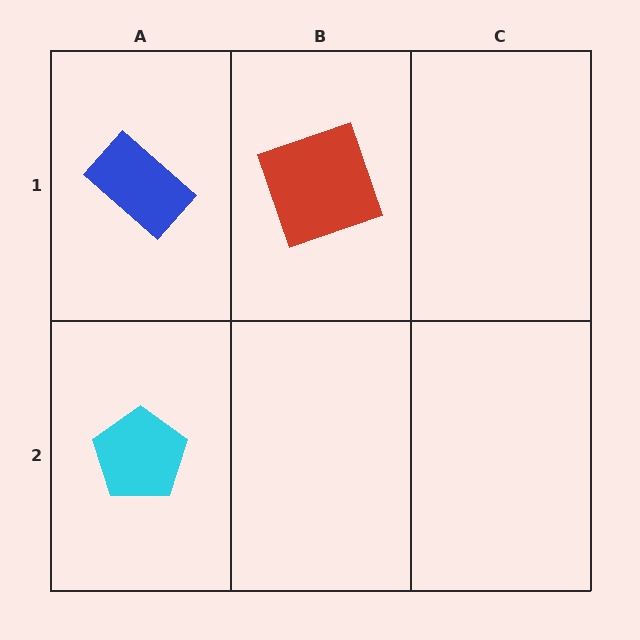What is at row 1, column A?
A blue rectangle.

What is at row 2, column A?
A cyan pentagon.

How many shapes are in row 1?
2 shapes.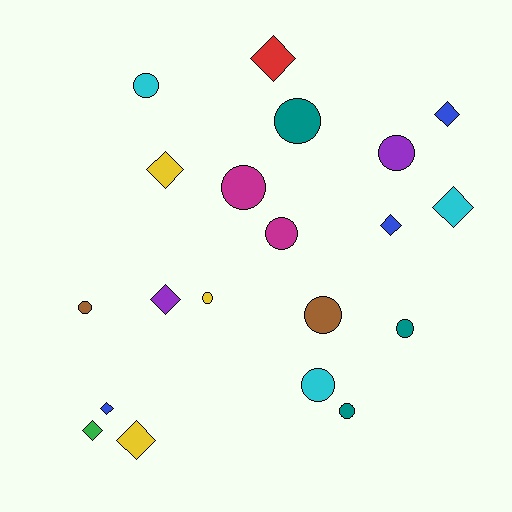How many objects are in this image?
There are 20 objects.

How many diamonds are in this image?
There are 9 diamonds.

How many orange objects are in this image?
There are no orange objects.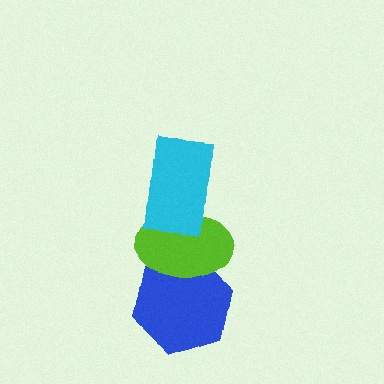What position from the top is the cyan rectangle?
The cyan rectangle is 1st from the top.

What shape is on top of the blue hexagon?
The lime ellipse is on top of the blue hexagon.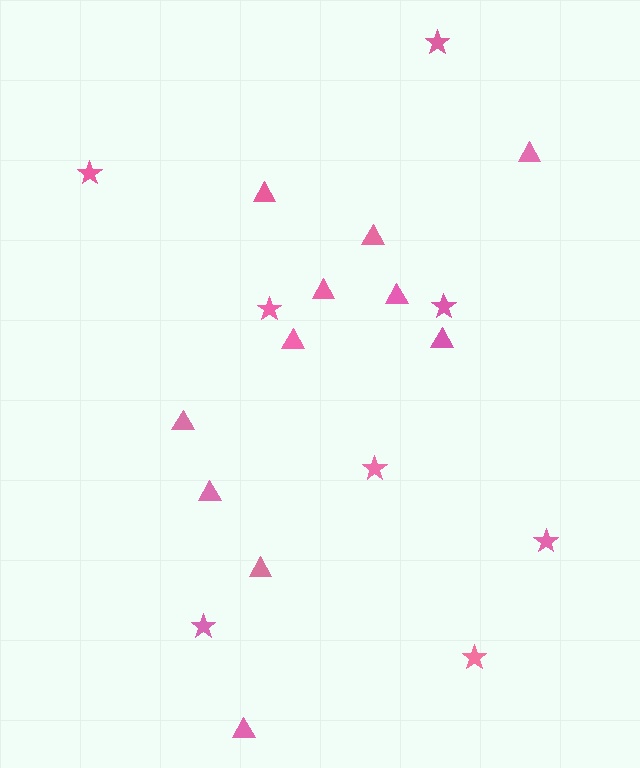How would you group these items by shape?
There are 2 groups: one group of stars (8) and one group of triangles (11).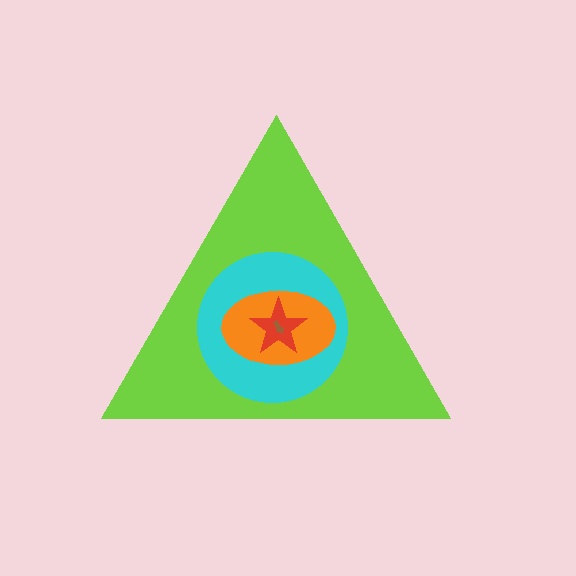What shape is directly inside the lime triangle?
The cyan circle.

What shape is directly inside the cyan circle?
The orange ellipse.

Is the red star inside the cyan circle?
Yes.